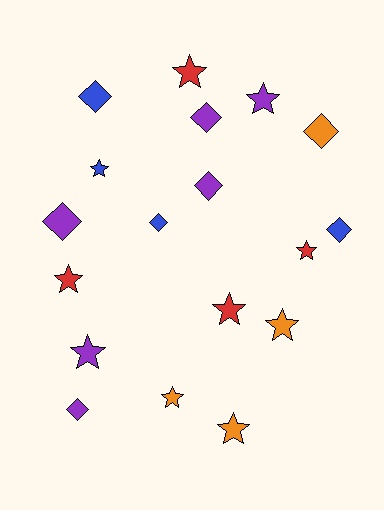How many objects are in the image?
There are 18 objects.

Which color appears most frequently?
Purple, with 6 objects.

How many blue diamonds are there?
There are 3 blue diamonds.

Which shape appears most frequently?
Star, with 10 objects.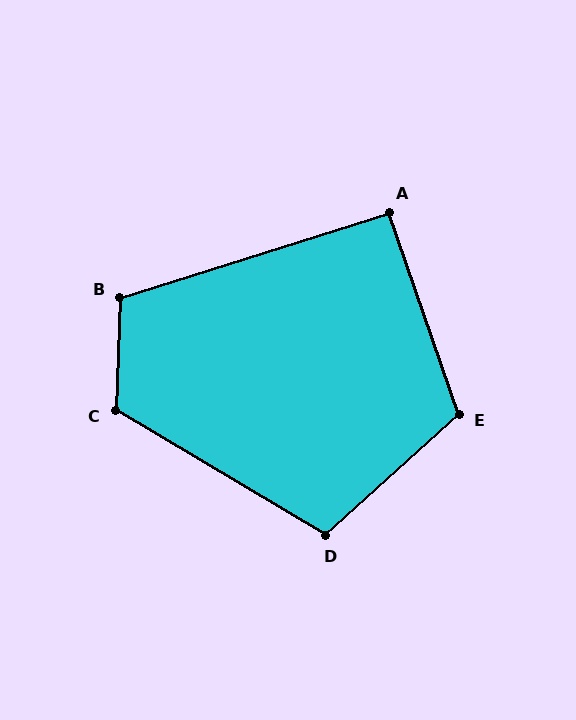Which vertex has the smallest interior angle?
A, at approximately 91 degrees.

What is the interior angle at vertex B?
Approximately 110 degrees (obtuse).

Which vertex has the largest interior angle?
C, at approximately 119 degrees.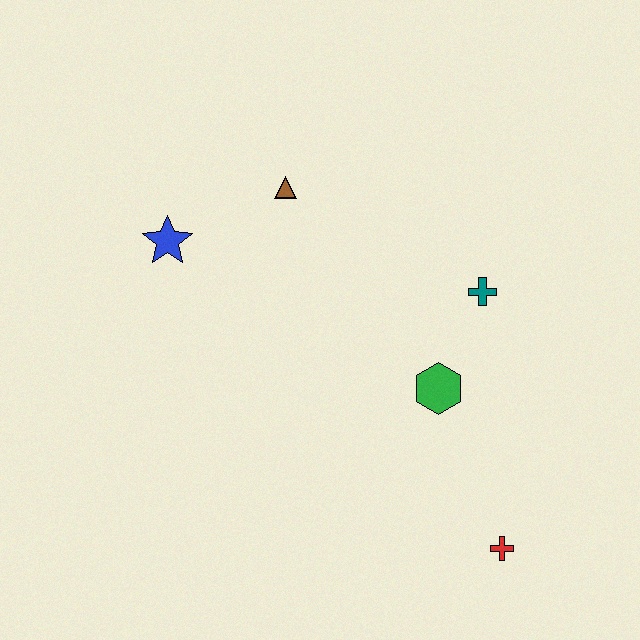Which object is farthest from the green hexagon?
The blue star is farthest from the green hexagon.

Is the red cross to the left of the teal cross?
No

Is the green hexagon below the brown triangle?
Yes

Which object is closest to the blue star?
The brown triangle is closest to the blue star.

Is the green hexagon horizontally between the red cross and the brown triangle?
Yes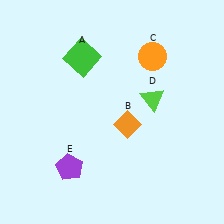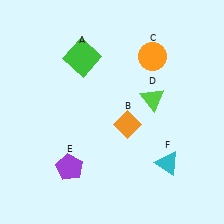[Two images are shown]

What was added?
A cyan triangle (F) was added in Image 2.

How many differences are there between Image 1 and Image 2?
There is 1 difference between the two images.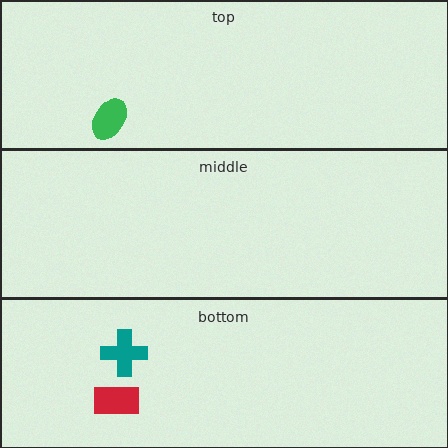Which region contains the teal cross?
The bottom region.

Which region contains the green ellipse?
The top region.